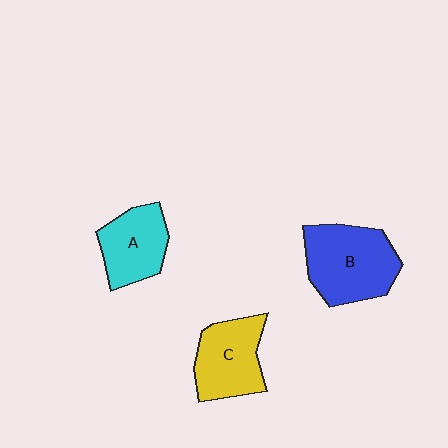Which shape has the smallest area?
Shape A (cyan).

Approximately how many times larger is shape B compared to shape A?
Approximately 1.4 times.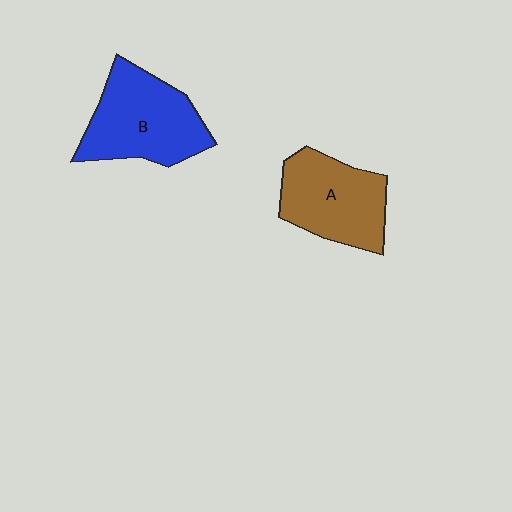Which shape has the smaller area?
Shape A (brown).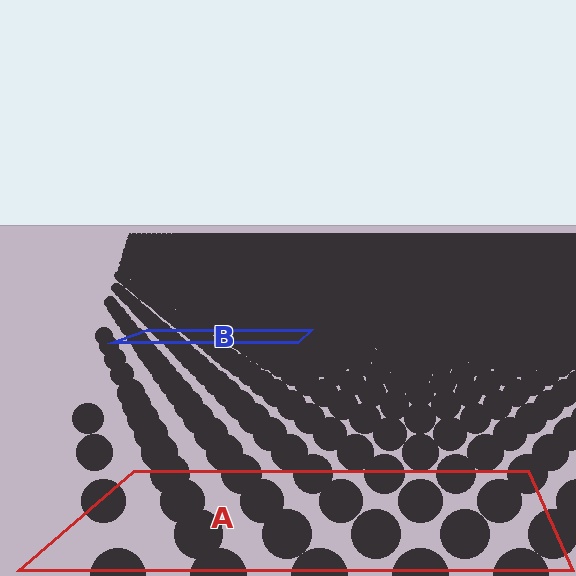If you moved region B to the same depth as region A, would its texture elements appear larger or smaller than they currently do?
They would appear larger. At a closer depth, the same texture elements are projected at a bigger on-screen size.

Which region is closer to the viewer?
Region A is closer. The texture elements there are larger and more spread out.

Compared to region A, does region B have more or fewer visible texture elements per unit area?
Region B has more texture elements per unit area — they are packed more densely because it is farther away.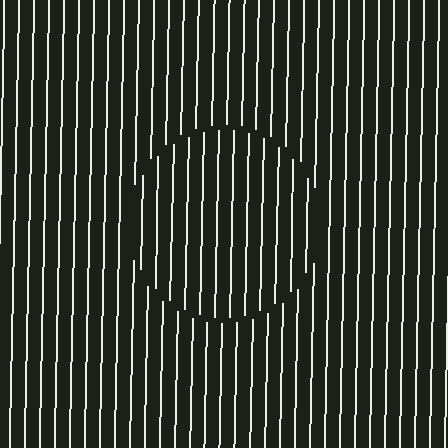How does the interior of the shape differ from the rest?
The interior of the shape contains the same grating, shifted by half a period — the contour is defined by the phase discontinuity where line-ends from the inner and outer gratings abut.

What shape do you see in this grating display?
An illusory circle. The interior of the shape contains the same grating, shifted by half a period — the contour is defined by the phase discontinuity where line-ends from the inner and outer gratings abut.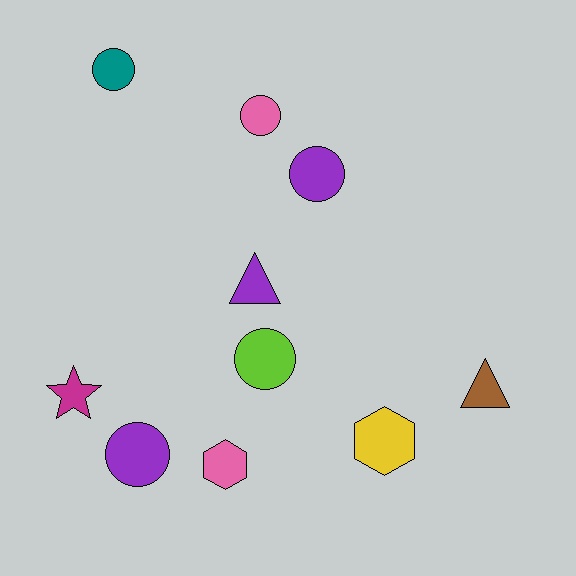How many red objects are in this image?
There are no red objects.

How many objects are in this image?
There are 10 objects.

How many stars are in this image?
There is 1 star.